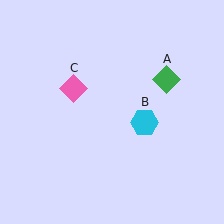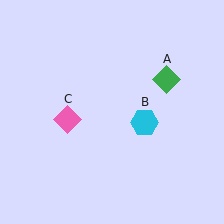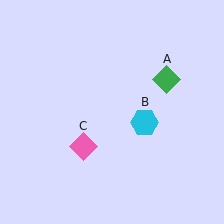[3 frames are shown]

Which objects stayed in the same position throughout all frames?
Green diamond (object A) and cyan hexagon (object B) remained stationary.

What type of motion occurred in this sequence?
The pink diamond (object C) rotated counterclockwise around the center of the scene.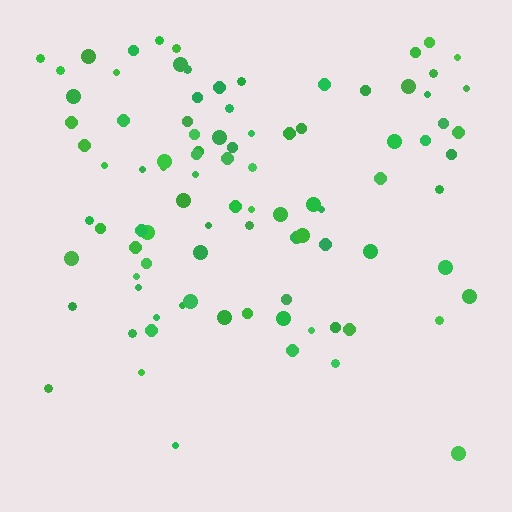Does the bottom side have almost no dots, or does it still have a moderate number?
Still a moderate number, just noticeably fewer than the top.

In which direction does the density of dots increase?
From bottom to top, with the top side densest.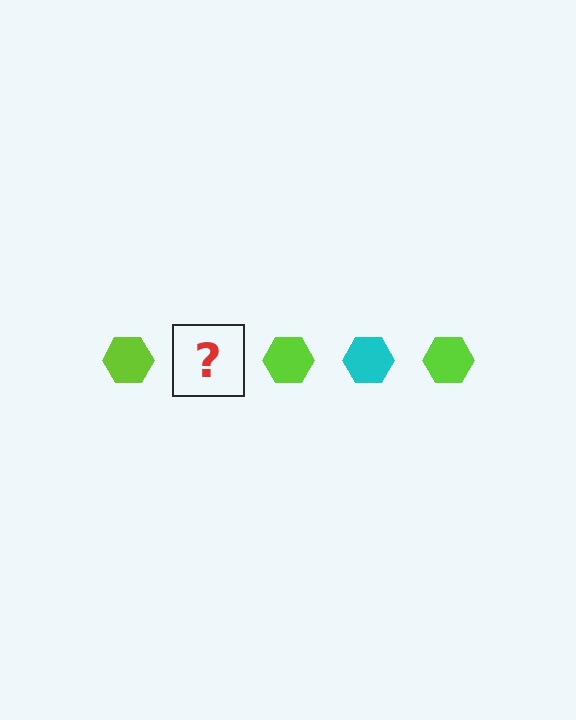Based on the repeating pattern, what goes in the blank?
The blank should be a cyan hexagon.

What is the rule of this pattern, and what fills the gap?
The rule is that the pattern cycles through lime, cyan hexagons. The gap should be filled with a cyan hexagon.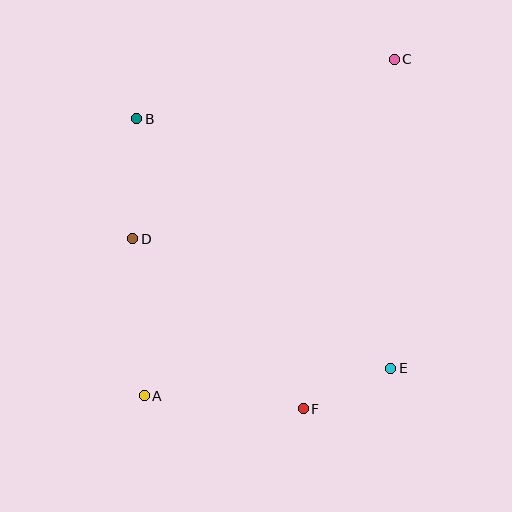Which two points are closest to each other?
Points E and F are closest to each other.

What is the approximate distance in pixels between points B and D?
The distance between B and D is approximately 120 pixels.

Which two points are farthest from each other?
Points A and C are farthest from each other.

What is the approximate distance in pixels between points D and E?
The distance between D and E is approximately 289 pixels.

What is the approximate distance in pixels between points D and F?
The distance between D and F is approximately 241 pixels.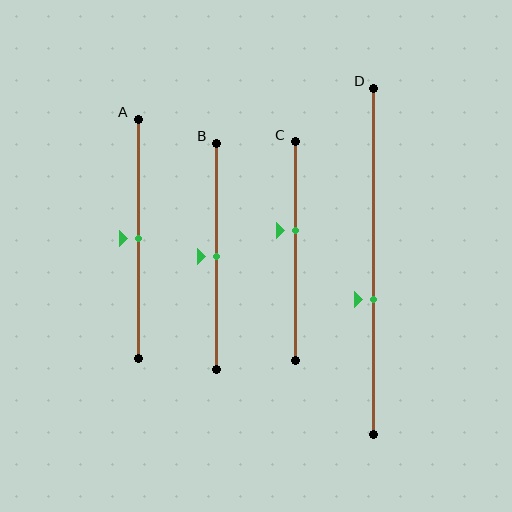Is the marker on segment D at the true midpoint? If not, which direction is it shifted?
No, the marker on segment D is shifted downward by about 11% of the segment length.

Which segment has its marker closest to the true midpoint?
Segment A has its marker closest to the true midpoint.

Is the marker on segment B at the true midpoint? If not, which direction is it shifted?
Yes, the marker on segment B is at the true midpoint.